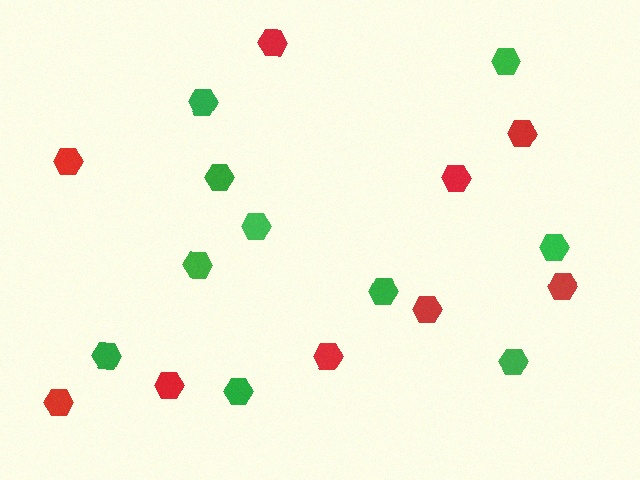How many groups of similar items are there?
There are 2 groups: one group of red hexagons (9) and one group of green hexagons (10).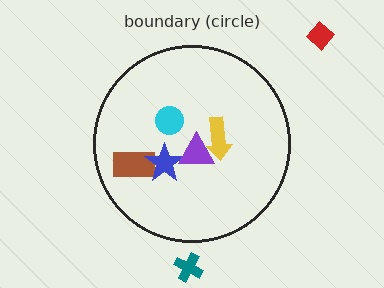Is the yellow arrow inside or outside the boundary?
Inside.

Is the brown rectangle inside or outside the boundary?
Inside.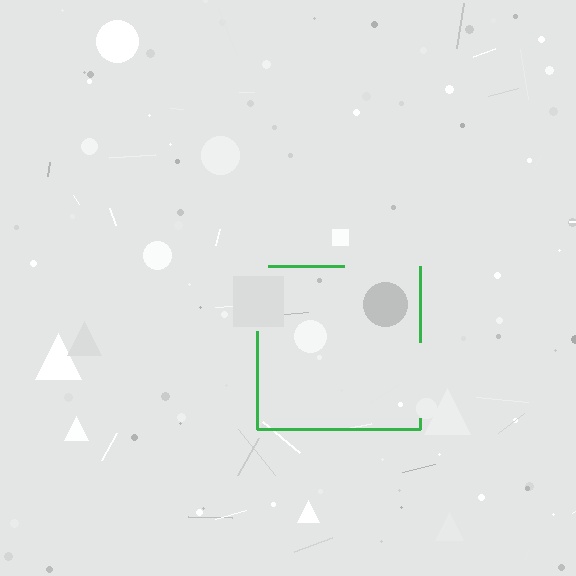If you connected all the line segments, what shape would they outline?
They would outline a square.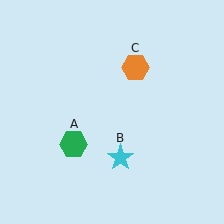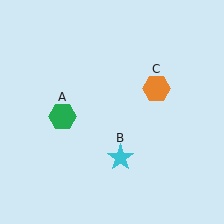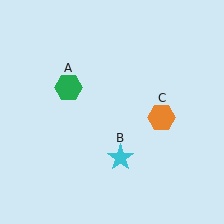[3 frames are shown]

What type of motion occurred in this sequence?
The green hexagon (object A), orange hexagon (object C) rotated clockwise around the center of the scene.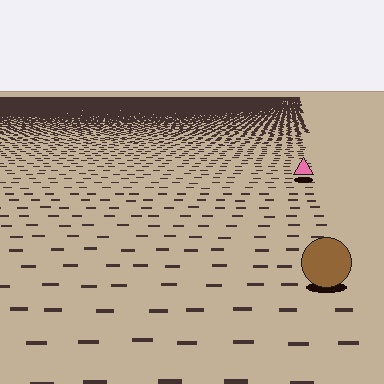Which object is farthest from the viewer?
The pink triangle is farthest from the viewer. It appears smaller and the ground texture around it is denser.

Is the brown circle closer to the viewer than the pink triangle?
Yes. The brown circle is closer — you can tell from the texture gradient: the ground texture is coarser near it.